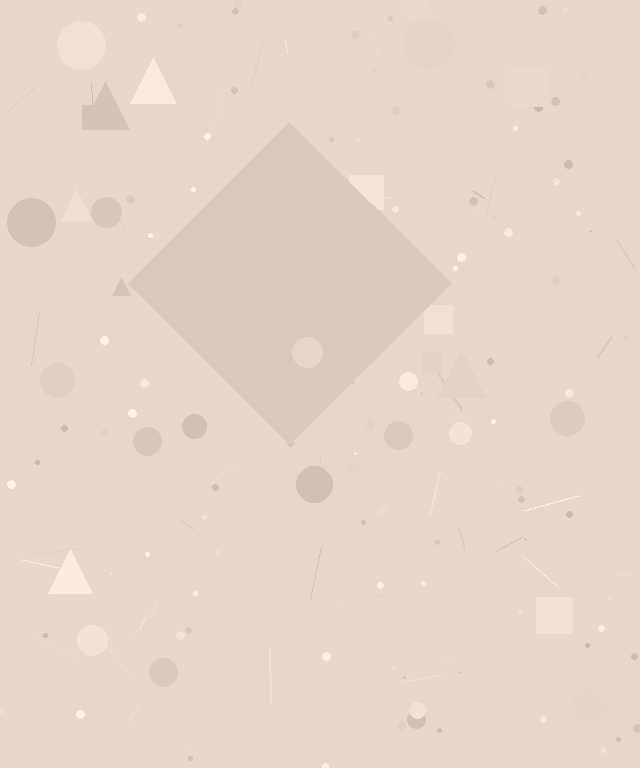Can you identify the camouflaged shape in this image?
The camouflaged shape is a diamond.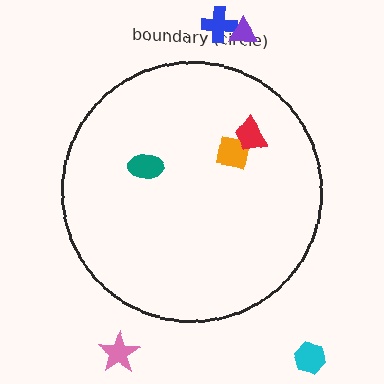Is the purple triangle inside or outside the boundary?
Outside.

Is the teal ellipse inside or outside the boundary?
Inside.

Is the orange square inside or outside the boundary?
Inside.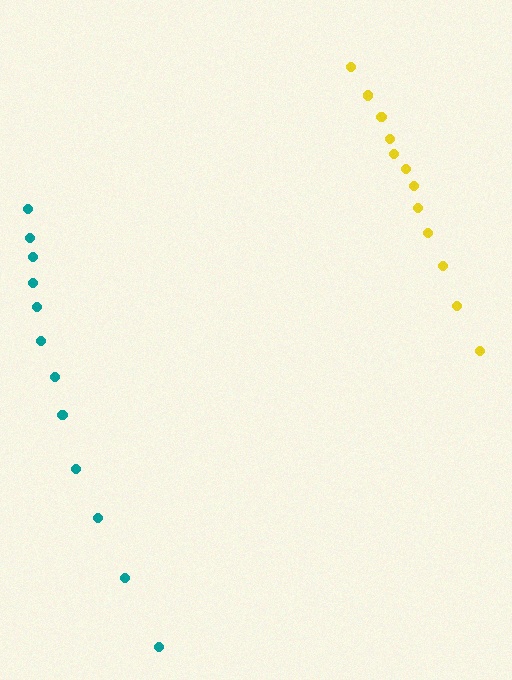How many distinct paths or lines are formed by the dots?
There are 2 distinct paths.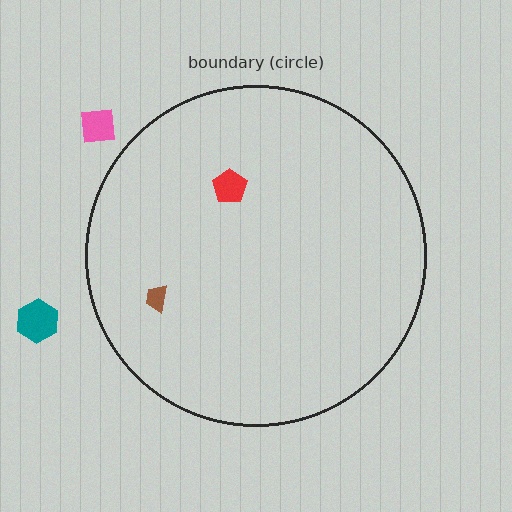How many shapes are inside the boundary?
2 inside, 2 outside.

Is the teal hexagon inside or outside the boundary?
Outside.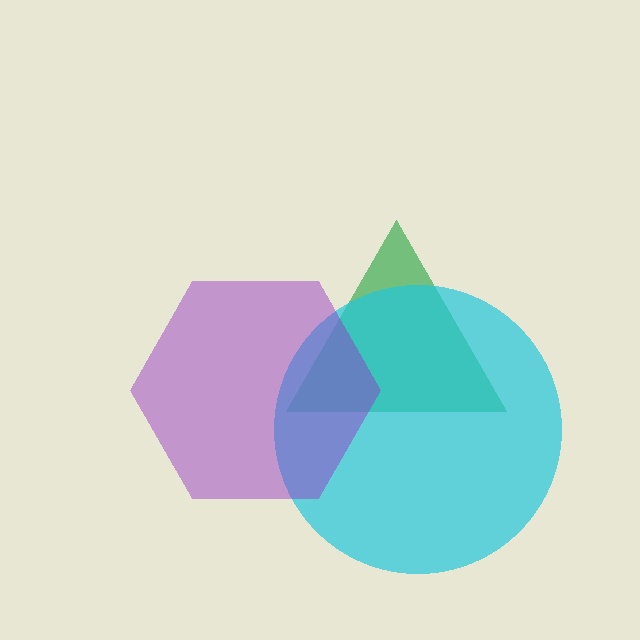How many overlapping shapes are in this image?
There are 3 overlapping shapes in the image.